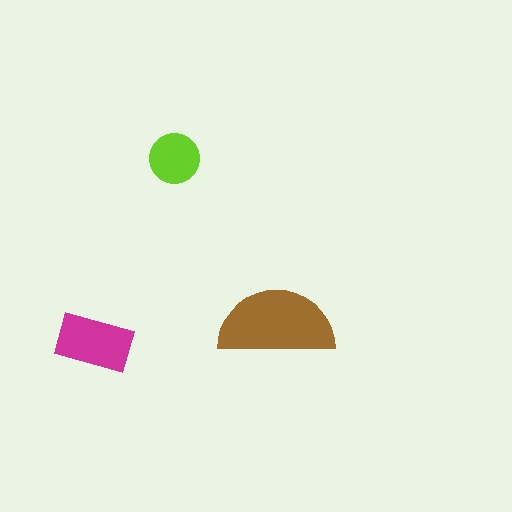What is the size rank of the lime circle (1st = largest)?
3rd.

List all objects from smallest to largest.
The lime circle, the magenta rectangle, the brown semicircle.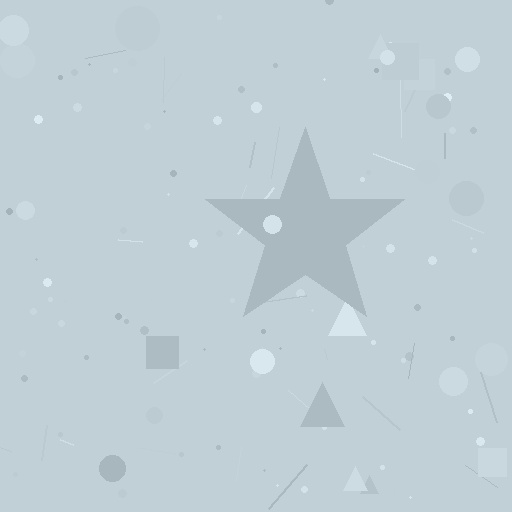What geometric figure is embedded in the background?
A star is embedded in the background.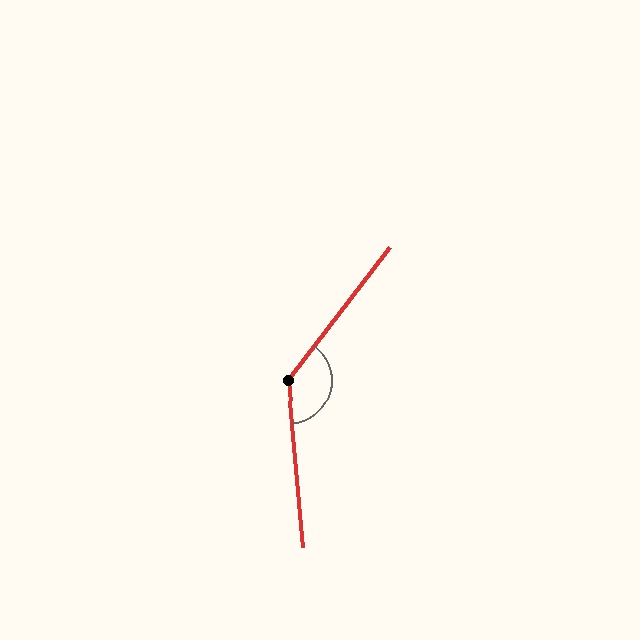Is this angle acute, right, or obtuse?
It is obtuse.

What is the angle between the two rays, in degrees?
Approximately 138 degrees.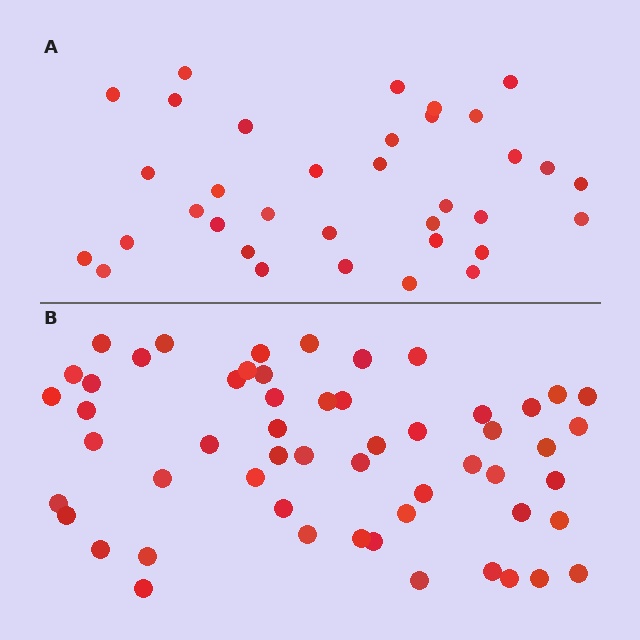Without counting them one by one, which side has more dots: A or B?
Region B (the bottom region) has more dots.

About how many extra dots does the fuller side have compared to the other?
Region B has approximately 20 more dots than region A.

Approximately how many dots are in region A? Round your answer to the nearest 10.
About 40 dots. (The exact count is 35, which rounds to 40.)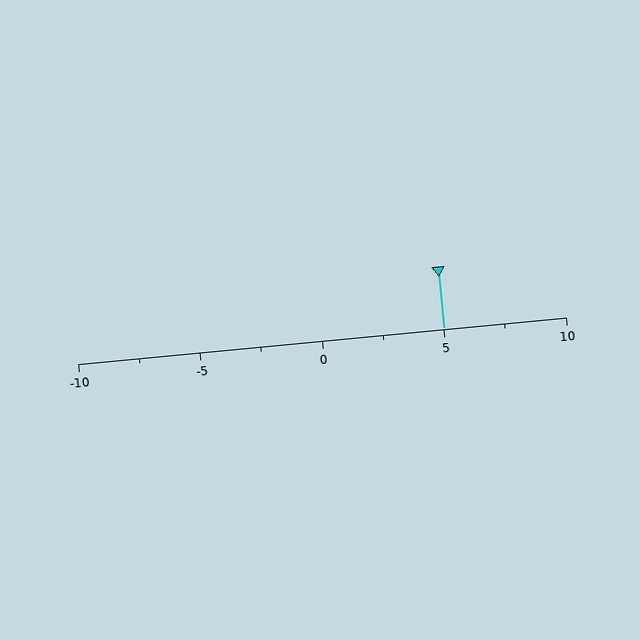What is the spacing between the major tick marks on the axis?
The major ticks are spaced 5 apart.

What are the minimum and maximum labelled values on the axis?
The axis runs from -10 to 10.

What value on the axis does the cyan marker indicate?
The marker indicates approximately 5.